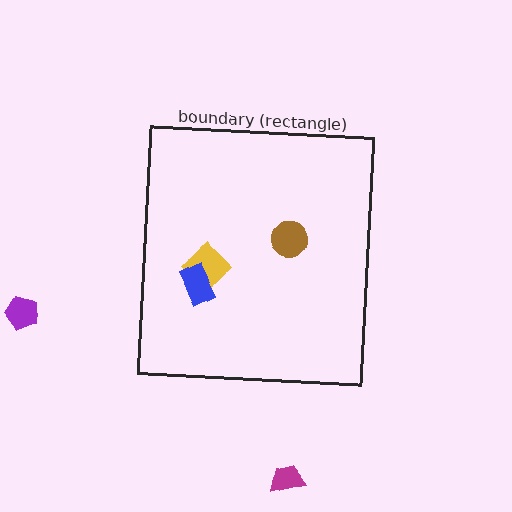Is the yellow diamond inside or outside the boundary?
Inside.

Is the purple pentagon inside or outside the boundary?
Outside.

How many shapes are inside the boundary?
3 inside, 2 outside.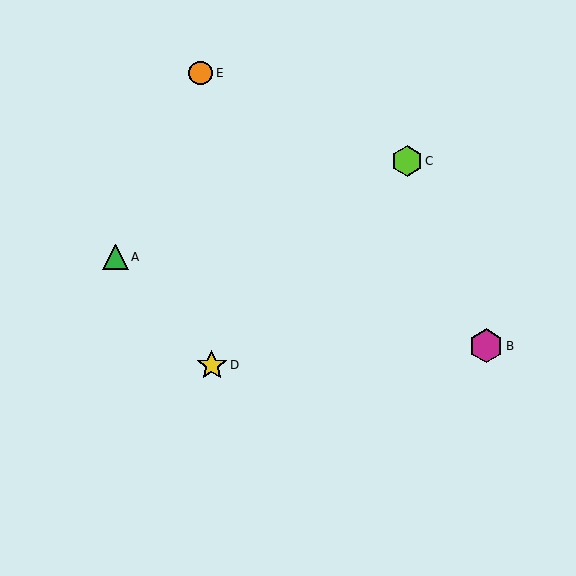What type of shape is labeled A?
Shape A is a green triangle.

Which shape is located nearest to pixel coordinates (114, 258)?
The green triangle (labeled A) at (115, 257) is nearest to that location.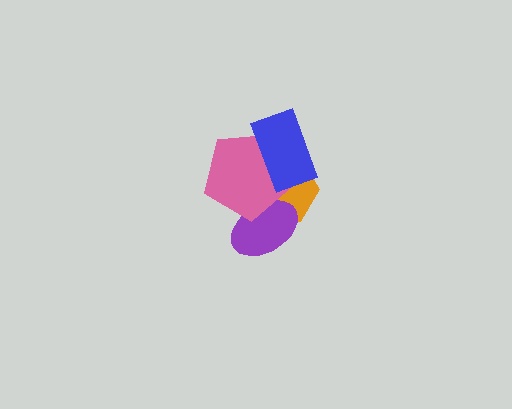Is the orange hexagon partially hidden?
Yes, it is partially covered by another shape.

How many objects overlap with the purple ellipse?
2 objects overlap with the purple ellipse.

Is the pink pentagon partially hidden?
Yes, it is partially covered by another shape.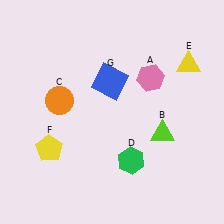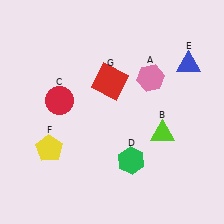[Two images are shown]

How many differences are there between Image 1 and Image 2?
There are 3 differences between the two images.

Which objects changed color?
C changed from orange to red. E changed from yellow to blue. G changed from blue to red.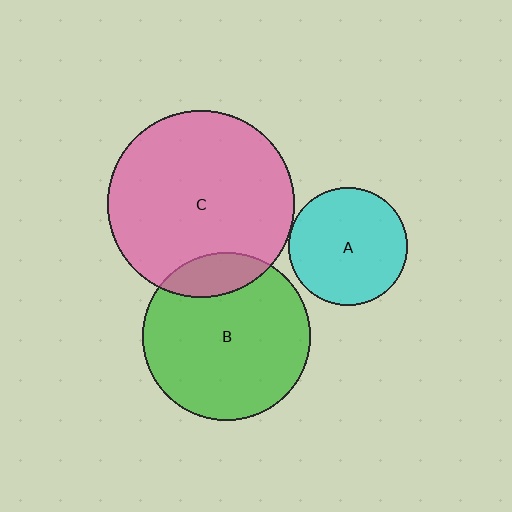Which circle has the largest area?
Circle C (pink).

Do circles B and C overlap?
Yes.